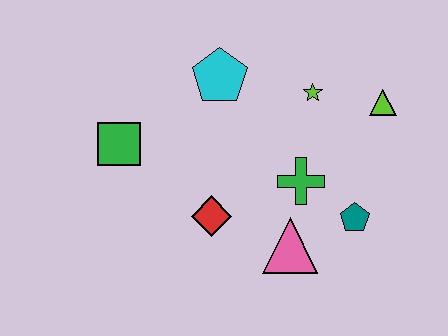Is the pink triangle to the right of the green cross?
No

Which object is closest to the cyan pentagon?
The lime star is closest to the cyan pentagon.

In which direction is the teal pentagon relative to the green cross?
The teal pentagon is to the right of the green cross.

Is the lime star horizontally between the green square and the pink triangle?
No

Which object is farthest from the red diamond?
The lime triangle is farthest from the red diamond.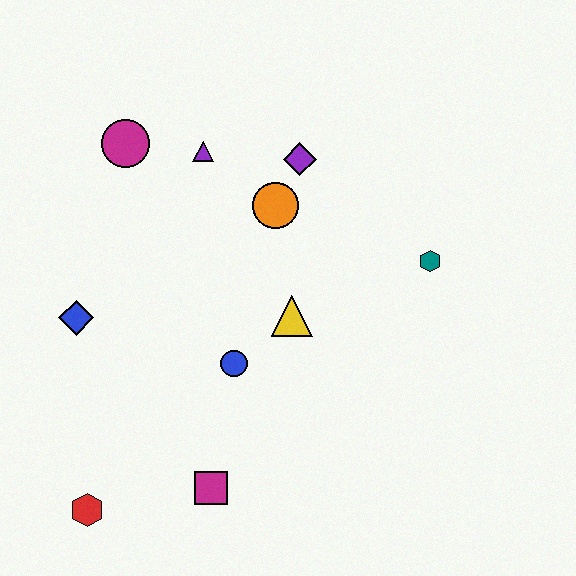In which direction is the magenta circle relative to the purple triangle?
The magenta circle is to the left of the purple triangle.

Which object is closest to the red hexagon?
The magenta square is closest to the red hexagon.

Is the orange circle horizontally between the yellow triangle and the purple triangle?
Yes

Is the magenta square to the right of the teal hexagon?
No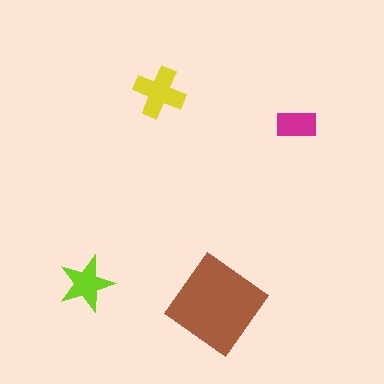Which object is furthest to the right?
The magenta rectangle is rightmost.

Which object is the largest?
The brown diamond.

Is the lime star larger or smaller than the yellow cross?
Smaller.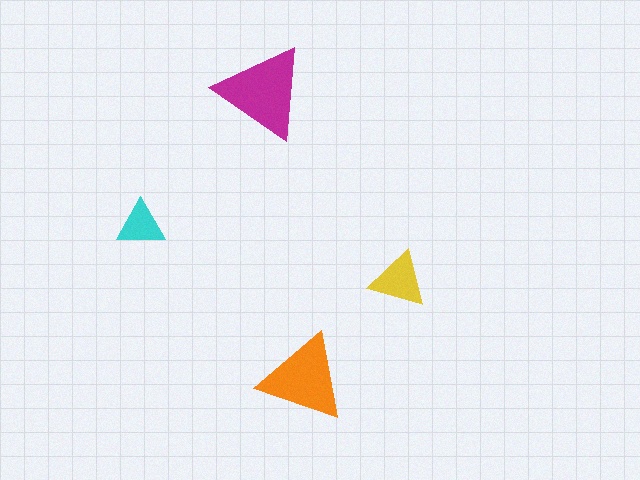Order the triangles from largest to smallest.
the magenta one, the orange one, the yellow one, the cyan one.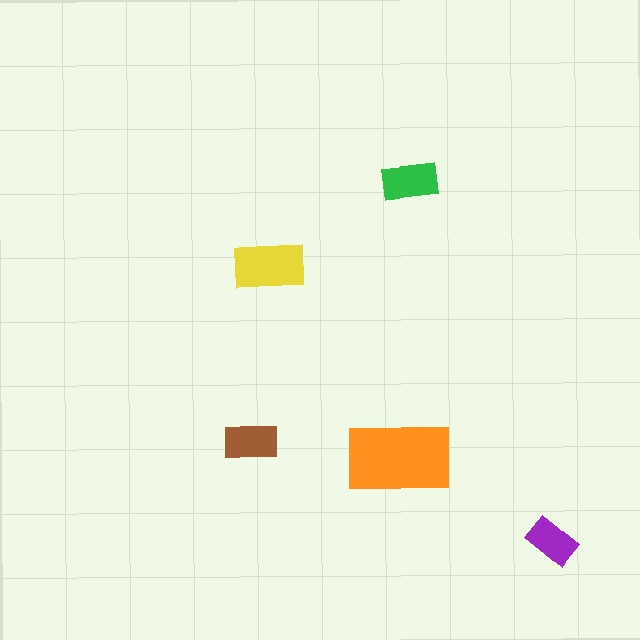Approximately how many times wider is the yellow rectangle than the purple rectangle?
About 1.5 times wider.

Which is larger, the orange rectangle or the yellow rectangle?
The orange one.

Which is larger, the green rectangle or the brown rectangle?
The green one.